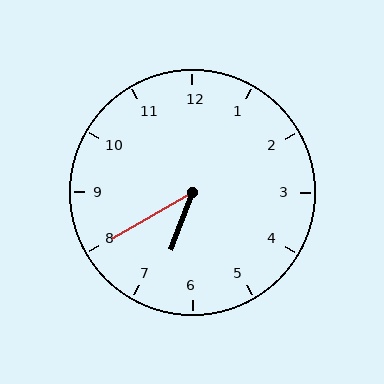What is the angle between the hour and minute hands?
Approximately 40 degrees.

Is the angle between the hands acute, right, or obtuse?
It is acute.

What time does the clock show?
6:40.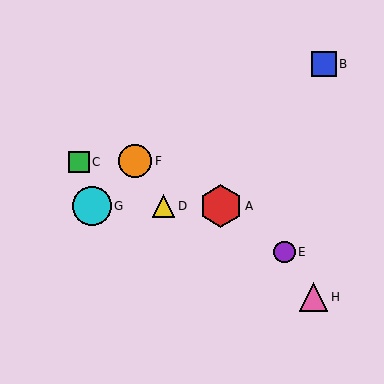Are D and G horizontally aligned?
Yes, both are at y≈206.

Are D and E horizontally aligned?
No, D is at y≈206 and E is at y≈252.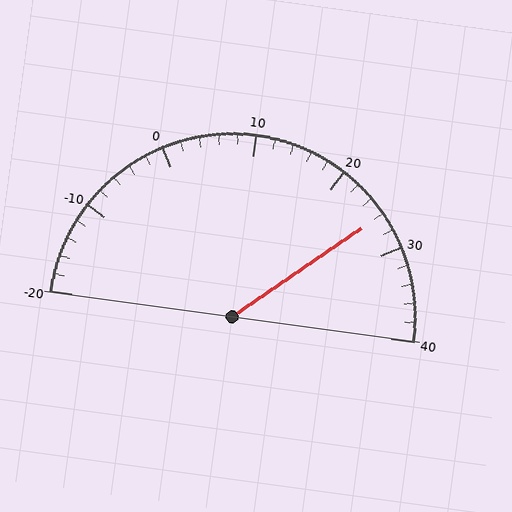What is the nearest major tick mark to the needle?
The nearest major tick mark is 30.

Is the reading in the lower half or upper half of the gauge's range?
The reading is in the upper half of the range (-20 to 40).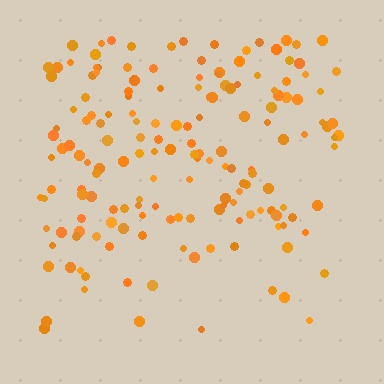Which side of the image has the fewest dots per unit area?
The bottom.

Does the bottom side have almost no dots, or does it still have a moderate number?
Still a moderate number, just noticeably fewer than the top.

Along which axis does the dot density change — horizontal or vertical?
Vertical.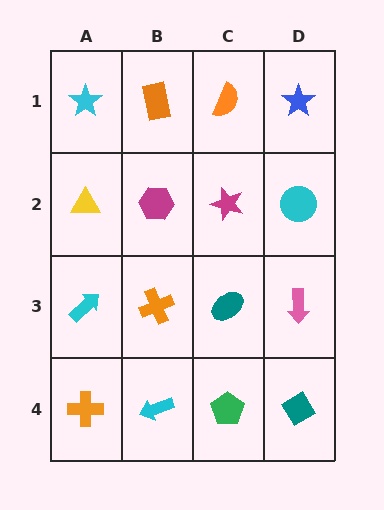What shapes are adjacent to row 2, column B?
An orange rectangle (row 1, column B), an orange cross (row 3, column B), a yellow triangle (row 2, column A), a magenta star (row 2, column C).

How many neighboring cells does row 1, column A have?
2.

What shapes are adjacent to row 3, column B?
A magenta hexagon (row 2, column B), a cyan arrow (row 4, column B), a cyan arrow (row 3, column A), a teal ellipse (row 3, column C).